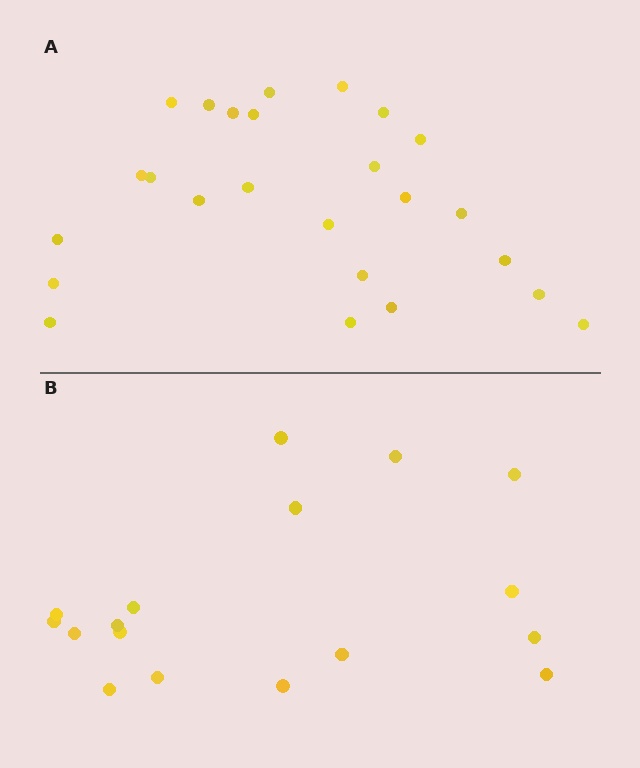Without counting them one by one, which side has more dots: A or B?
Region A (the top region) has more dots.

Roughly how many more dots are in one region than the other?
Region A has roughly 8 or so more dots than region B.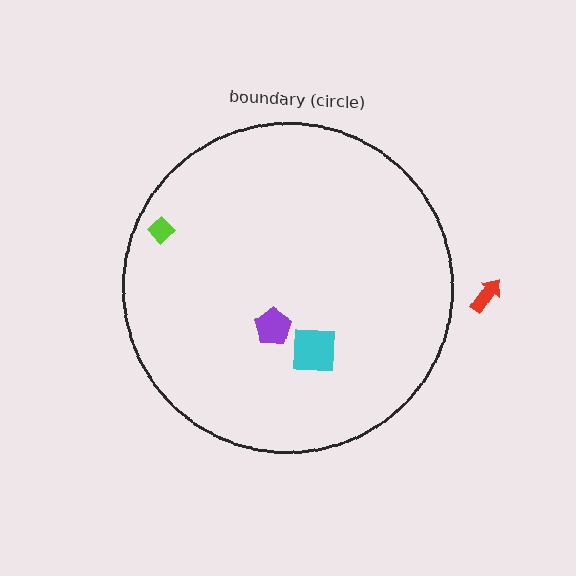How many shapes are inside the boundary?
3 inside, 1 outside.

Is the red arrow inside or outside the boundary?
Outside.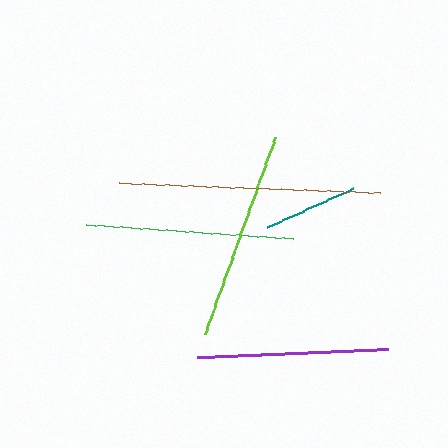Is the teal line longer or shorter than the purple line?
The purple line is longer than the teal line.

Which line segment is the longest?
The brown line is the longest at approximately 261 pixels.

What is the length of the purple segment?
The purple segment is approximately 191 pixels long.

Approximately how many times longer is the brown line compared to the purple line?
The brown line is approximately 1.4 times the length of the purple line.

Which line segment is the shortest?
The teal line is the shortest at approximately 94 pixels.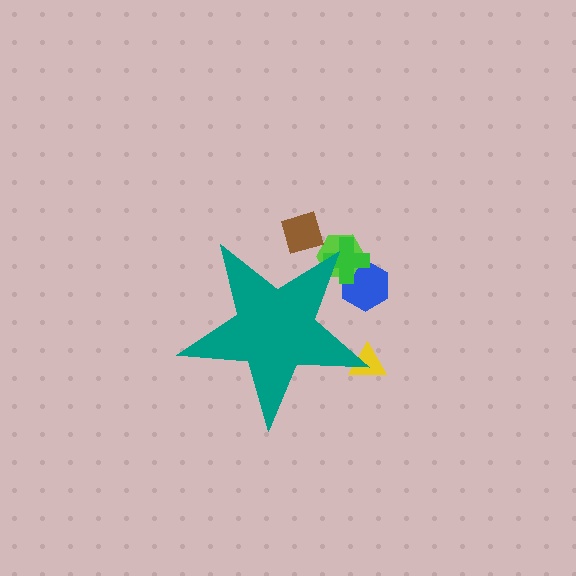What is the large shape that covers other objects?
A teal star.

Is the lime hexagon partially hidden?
Yes, the lime hexagon is partially hidden behind the teal star.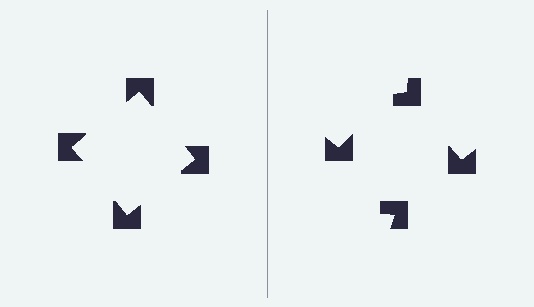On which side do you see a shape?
An illusory square appears on the left side. On the right side the wedge cuts are rotated, so no coherent shape forms.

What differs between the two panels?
The notched squares are positioned identically on both sides; only the wedge orientations differ. On the left they align to a square; on the right they are misaligned.